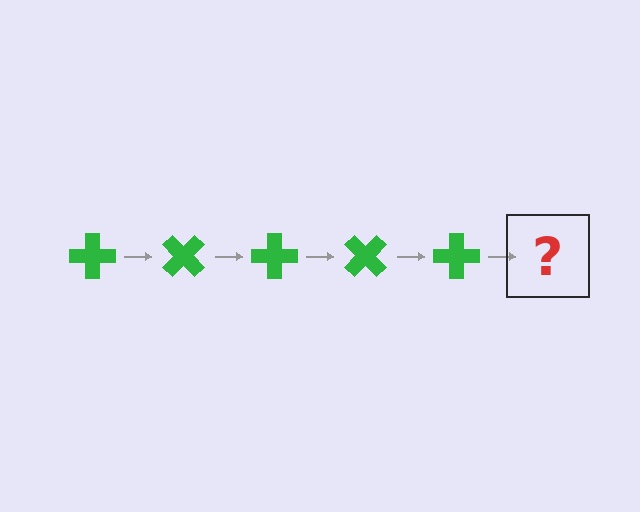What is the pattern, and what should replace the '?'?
The pattern is that the cross rotates 45 degrees each step. The '?' should be a green cross rotated 225 degrees.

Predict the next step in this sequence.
The next step is a green cross rotated 225 degrees.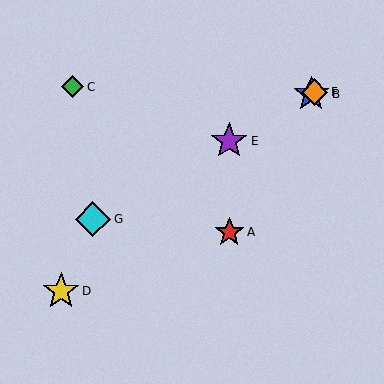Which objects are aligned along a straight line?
Objects B, E, F, G are aligned along a straight line.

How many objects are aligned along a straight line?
4 objects (B, E, F, G) are aligned along a straight line.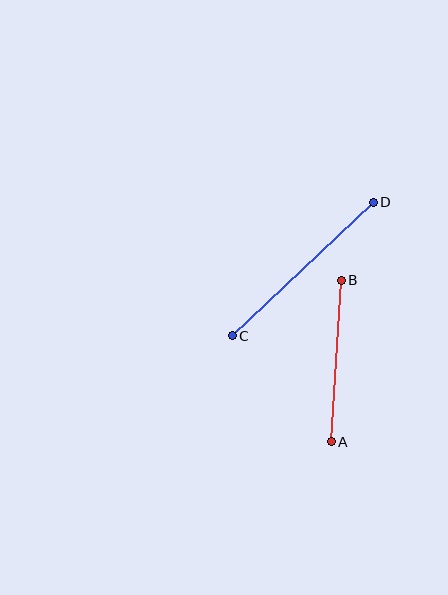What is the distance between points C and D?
The distance is approximately 194 pixels.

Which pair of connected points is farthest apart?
Points C and D are farthest apart.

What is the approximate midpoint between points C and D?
The midpoint is at approximately (303, 269) pixels.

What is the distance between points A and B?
The distance is approximately 162 pixels.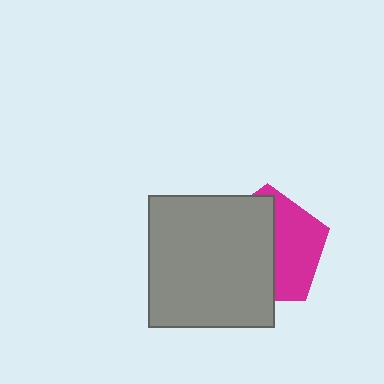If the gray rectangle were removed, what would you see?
You would see the complete magenta pentagon.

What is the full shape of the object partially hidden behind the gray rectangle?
The partially hidden object is a magenta pentagon.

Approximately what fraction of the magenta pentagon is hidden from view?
Roughly 57% of the magenta pentagon is hidden behind the gray rectangle.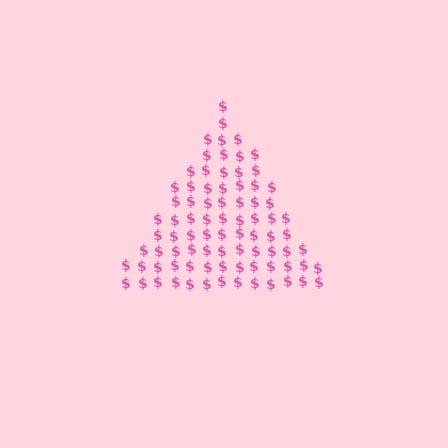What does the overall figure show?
The overall figure shows a triangle.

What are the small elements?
The small elements are dollar signs.